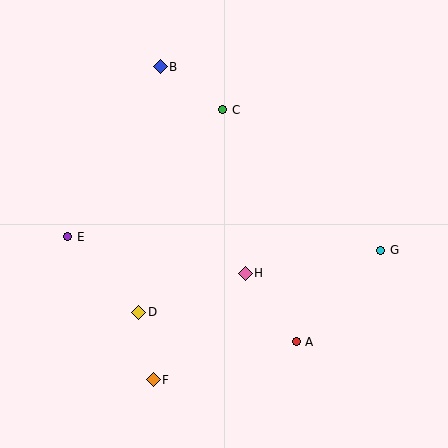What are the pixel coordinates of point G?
Point G is at (381, 250).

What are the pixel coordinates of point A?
Point A is at (296, 342).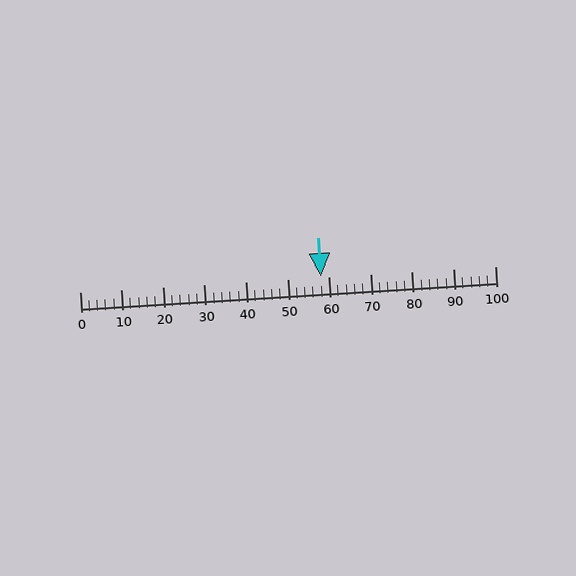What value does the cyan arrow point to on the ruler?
The cyan arrow points to approximately 58.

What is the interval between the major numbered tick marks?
The major tick marks are spaced 10 units apart.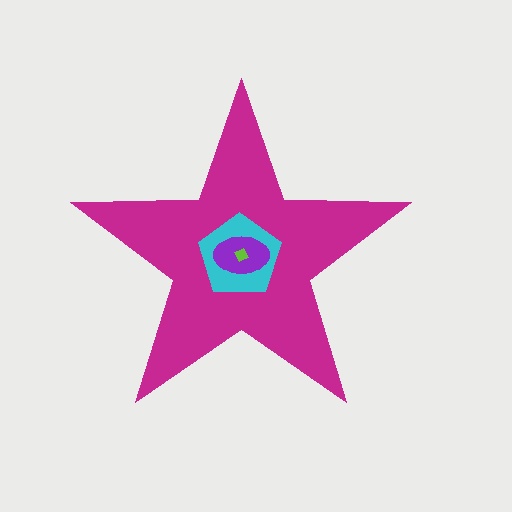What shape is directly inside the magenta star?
The cyan pentagon.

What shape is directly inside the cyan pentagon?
The purple ellipse.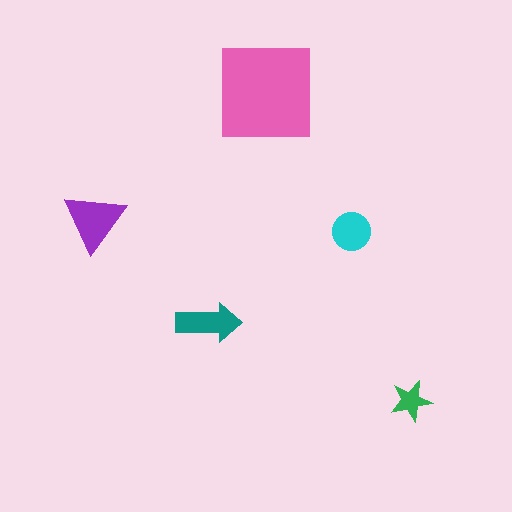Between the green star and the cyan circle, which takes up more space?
The cyan circle.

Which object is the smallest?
The green star.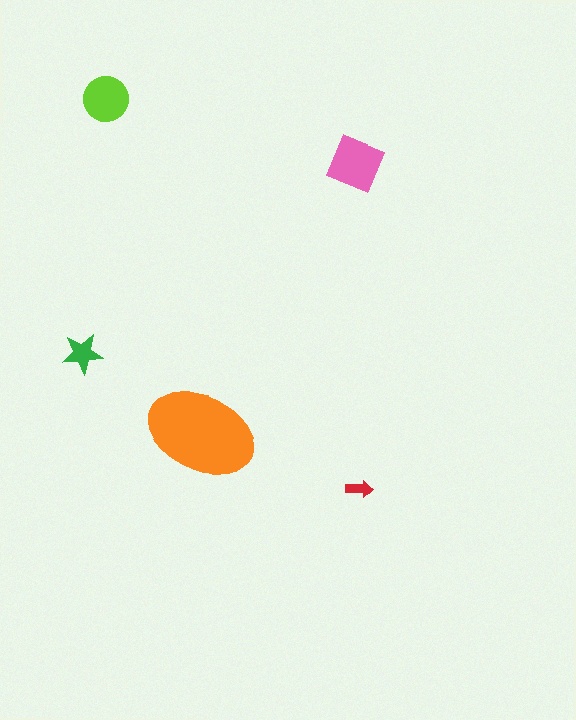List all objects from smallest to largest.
The red arrow, the green star, the lime circle, the pink square, the orange ellipse.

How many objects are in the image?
There are 5 objects in the image.